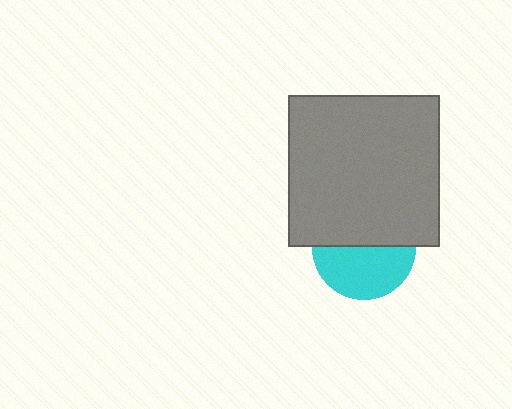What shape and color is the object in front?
The object in front is a gray rectangle.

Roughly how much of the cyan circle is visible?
About half of it is visible (roughly 50%).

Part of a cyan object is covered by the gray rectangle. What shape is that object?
It is a circle.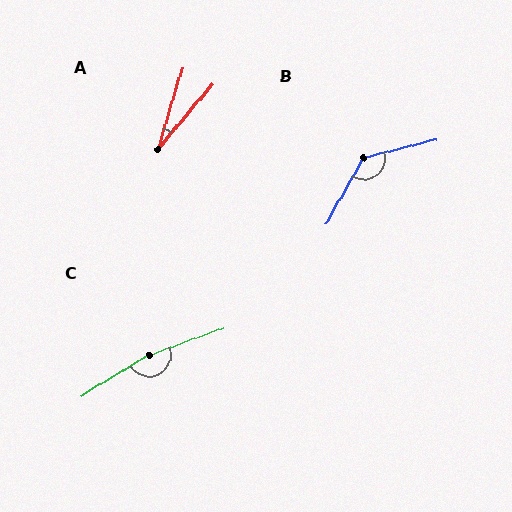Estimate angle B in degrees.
Approximately 134 degrees.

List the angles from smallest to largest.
A (23°), B (134°), C (169°).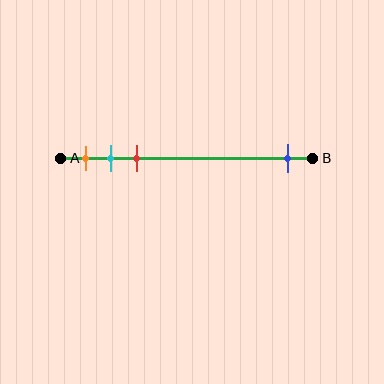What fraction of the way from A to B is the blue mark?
The blue mark is approximately 90% (0.9) of the way from A to B.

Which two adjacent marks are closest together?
The cyan and red marks are the closest adjacent pair.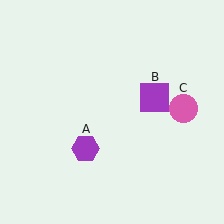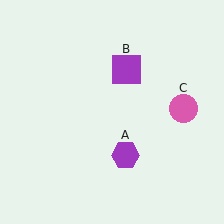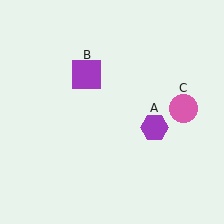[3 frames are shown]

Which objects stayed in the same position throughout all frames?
Pink circle (object C) remained stationary.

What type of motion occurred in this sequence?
The purple hexagon (object A), purple square (object B) rotated counterclockwise around the center of the scene.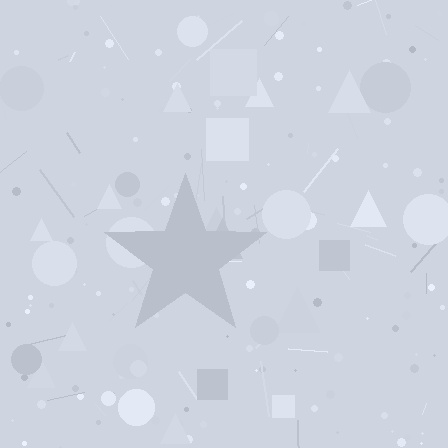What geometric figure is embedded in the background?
A star is embedded in the background.